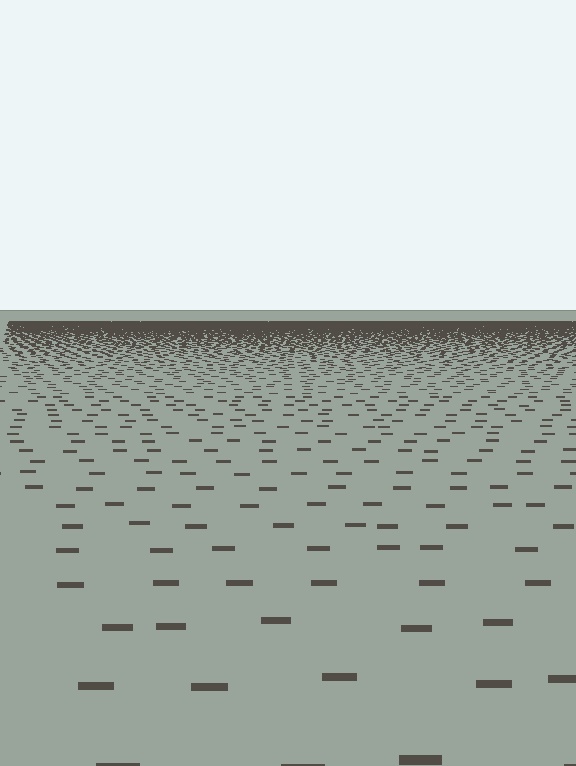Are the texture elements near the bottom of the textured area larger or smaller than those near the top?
Larger. Near the bottom, elements are closer to the viewer and appear at a bigger on-screen size.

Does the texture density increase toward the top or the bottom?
Density increases toward the top.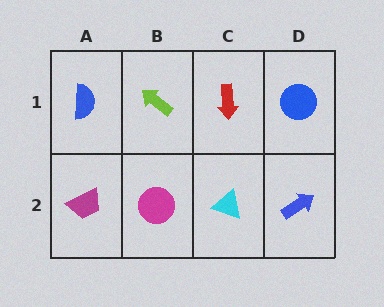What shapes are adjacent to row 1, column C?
A cyan triangle (row 2, column C), a lime arrow (row 1, column B), a blue circle (row 1, column D).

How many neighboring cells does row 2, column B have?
3.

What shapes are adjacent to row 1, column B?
A magenta circle (row 2, column B), a blue semicircle (row 1, column A), a red arrow (row 1, column C).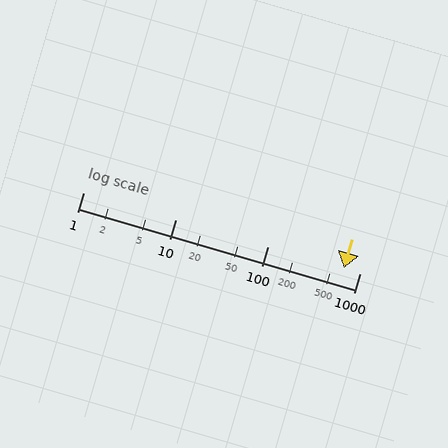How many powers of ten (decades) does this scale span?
The scale spans 3 decades, from 1 to 1000.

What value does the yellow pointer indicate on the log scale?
The pointer indicates approximately 680.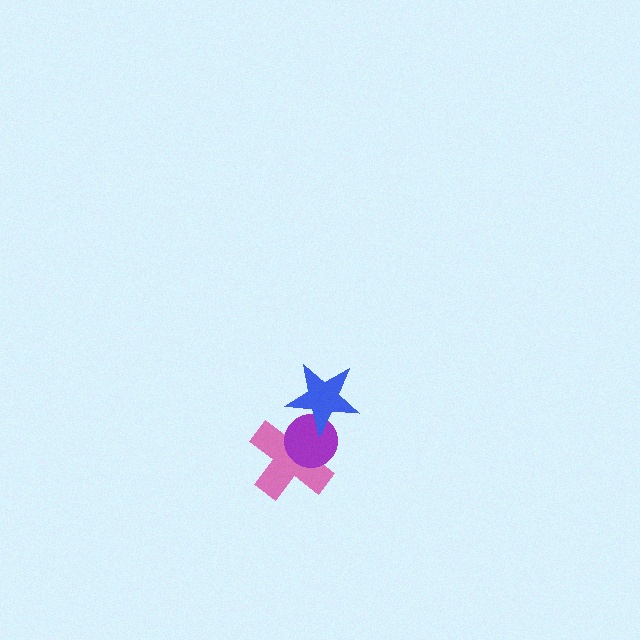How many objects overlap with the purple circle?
2 objects overlap with the purple circle.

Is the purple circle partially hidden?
Yes, it is partially covered by another shape.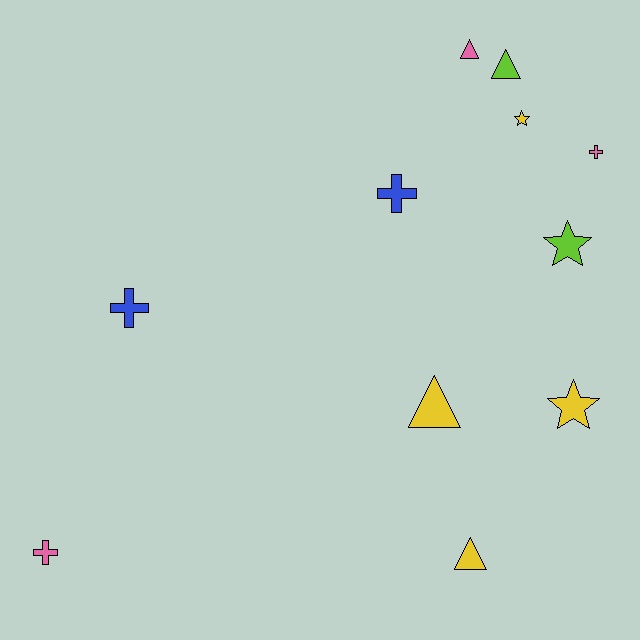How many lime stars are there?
There is 1 lime star.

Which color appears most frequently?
Yellow, with 4 objects.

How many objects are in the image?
There are 11 objects.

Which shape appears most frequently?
Triangle, with 4 objects.